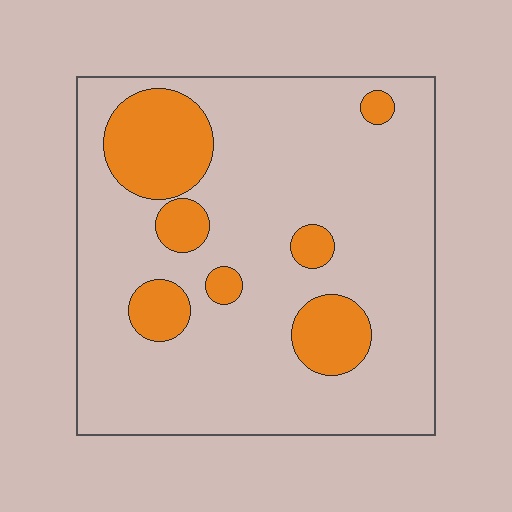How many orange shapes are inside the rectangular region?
7.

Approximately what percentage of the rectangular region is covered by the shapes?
Approximately 20%.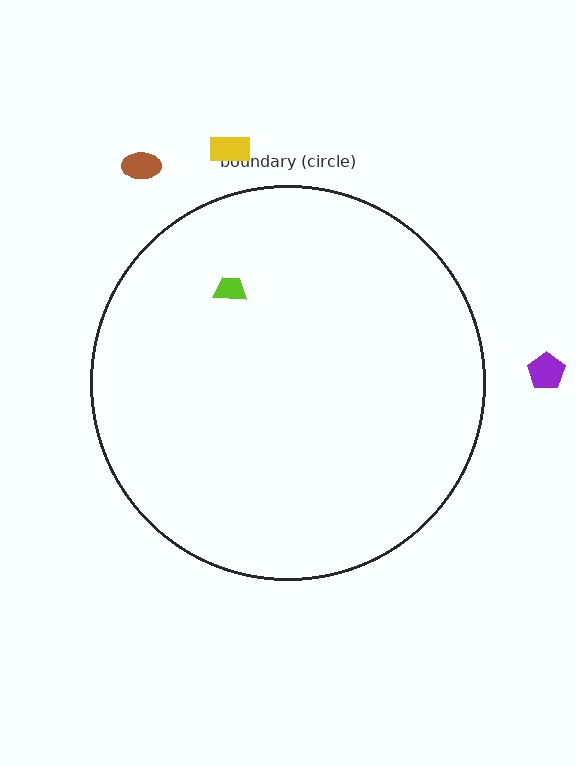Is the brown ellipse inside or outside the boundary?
Outside.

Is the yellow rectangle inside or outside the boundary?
Outside.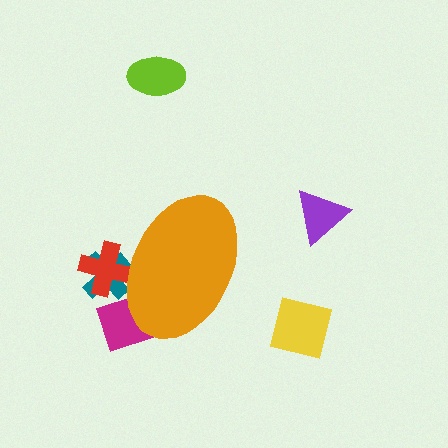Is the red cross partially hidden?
Yes, the red cross is partially hidden behind the orange ellipse.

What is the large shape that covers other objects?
An orange ellipse.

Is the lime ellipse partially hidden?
No, the lime ellipse is fully visible.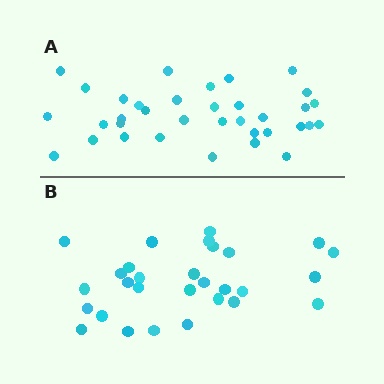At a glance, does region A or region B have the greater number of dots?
Region A (the top region) has more dots.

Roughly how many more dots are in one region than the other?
Region A has about 6 more dots than region B.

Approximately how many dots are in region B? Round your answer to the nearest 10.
About 30 dots. (The exact count is 29, which rounds to 30.)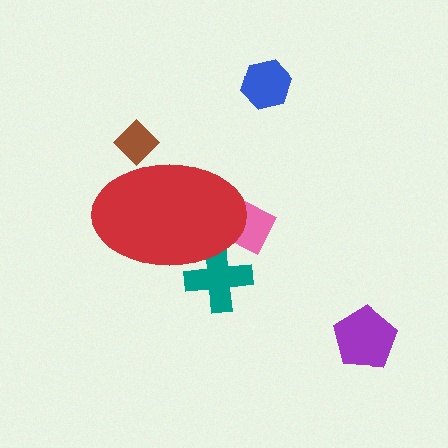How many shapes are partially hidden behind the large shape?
3 shapes are partially hidden.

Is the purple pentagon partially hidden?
No, the purple pentagon is fully visible.